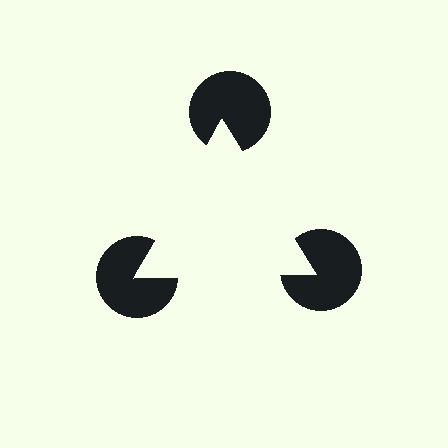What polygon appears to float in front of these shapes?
An illusory triangle — its edges are inferred from the aligned wedge cuts in the pac-man discs, not physically drawn.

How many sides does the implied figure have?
3 sides.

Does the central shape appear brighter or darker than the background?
It typically appears slightly brighter than the background, even though no actual brightness change is drawn.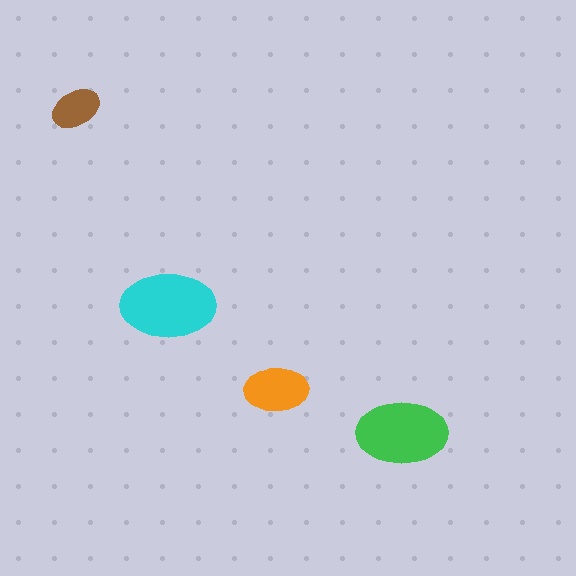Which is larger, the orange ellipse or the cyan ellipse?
The cyan one.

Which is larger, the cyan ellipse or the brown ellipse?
The cyan one.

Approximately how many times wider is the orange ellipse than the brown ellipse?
About 1.5 times wider.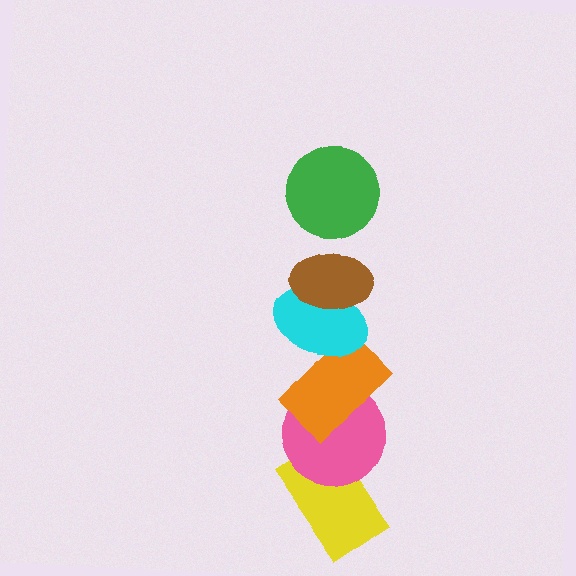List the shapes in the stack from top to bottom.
From top to bottom: the green circle, the brown ellipse, the cyan ellipse, the orange rectangle, the pink circle, the yellow rectangle.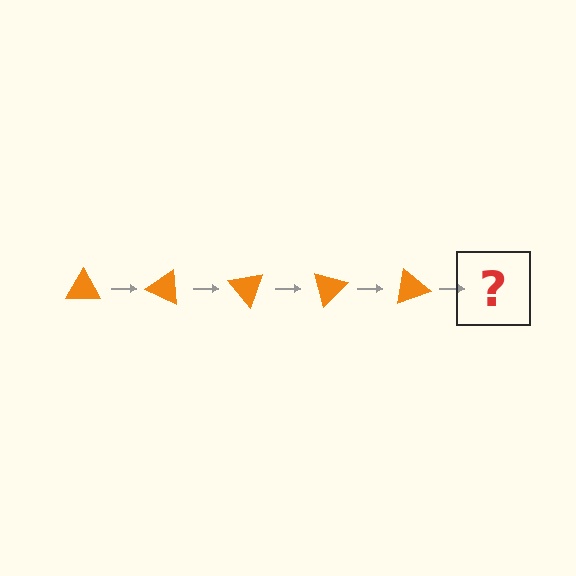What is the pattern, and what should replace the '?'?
The pattern is that the triangle rotates 25 degrees each step. The '?' should be an orange triangle rotated 125 degrees.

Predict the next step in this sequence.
The next step is an orange triangle rotated 125 degrees.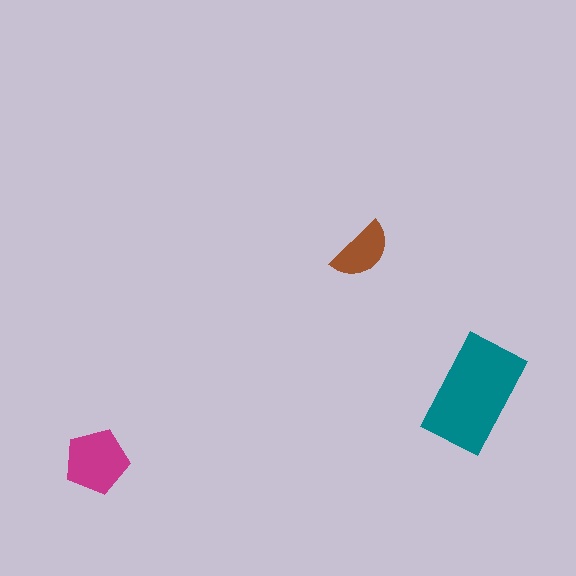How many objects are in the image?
There are 3 objects in the image.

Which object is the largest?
The teal rectangle.